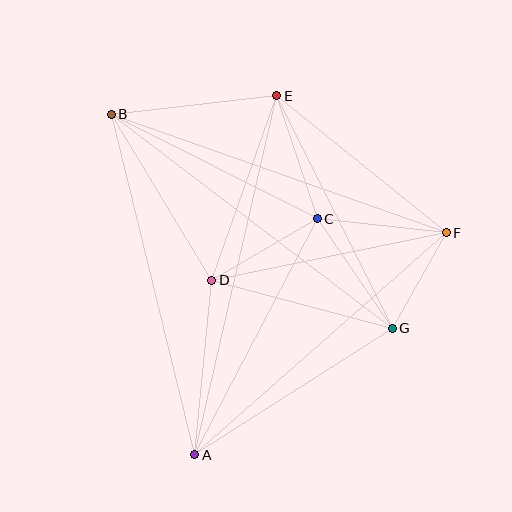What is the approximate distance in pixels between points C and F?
The distance between C and F is approximately 130 pixels.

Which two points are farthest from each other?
Points A and E are farthest from each other.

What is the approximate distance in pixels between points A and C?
The distance between A and C is approximately 266 pixels.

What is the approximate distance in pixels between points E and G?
The distance between E and G is approximately 259 pixels.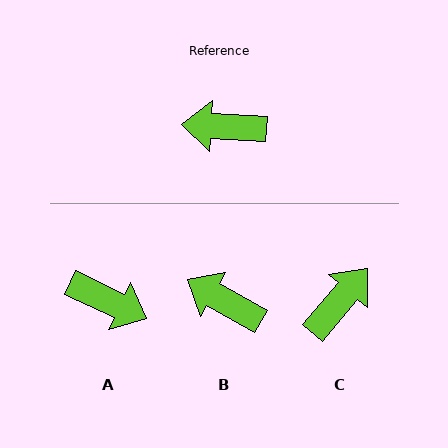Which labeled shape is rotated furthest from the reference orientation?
A, about 158 degrees away.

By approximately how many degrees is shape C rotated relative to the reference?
Approximately 127 degrees clockwise.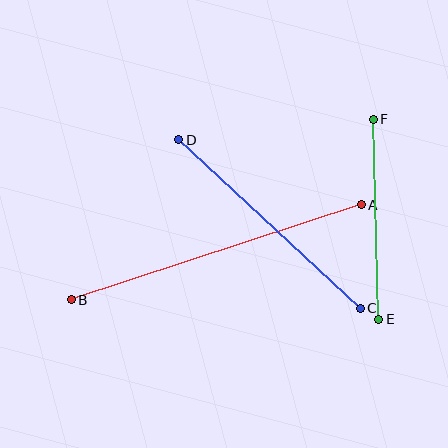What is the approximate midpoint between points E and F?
The midpoint is at approximately (376, 219) pixels.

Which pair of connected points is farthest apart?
Points A and B are farthest apart.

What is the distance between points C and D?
The distance is approximately 248 pixels.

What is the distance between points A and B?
The distance is approximately 305 pixels.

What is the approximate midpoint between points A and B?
The midpoint is at approximately (216, 252) pixels.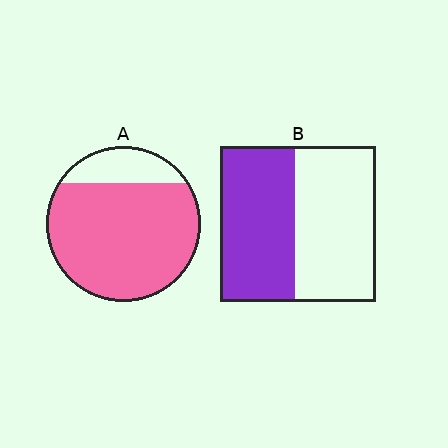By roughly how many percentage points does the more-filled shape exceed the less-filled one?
By roughly 35 percentage points (A over B).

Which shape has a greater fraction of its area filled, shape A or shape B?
Shape A.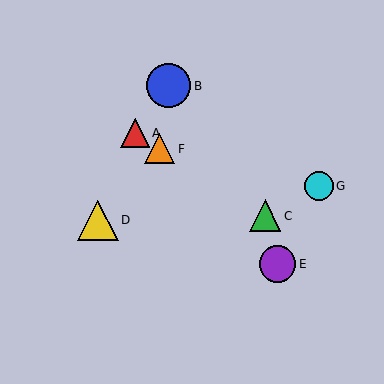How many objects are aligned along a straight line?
3 objects (A, C, F) are aligned along a straight line.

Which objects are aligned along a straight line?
Objects A, C, F are aligned along a straight line.